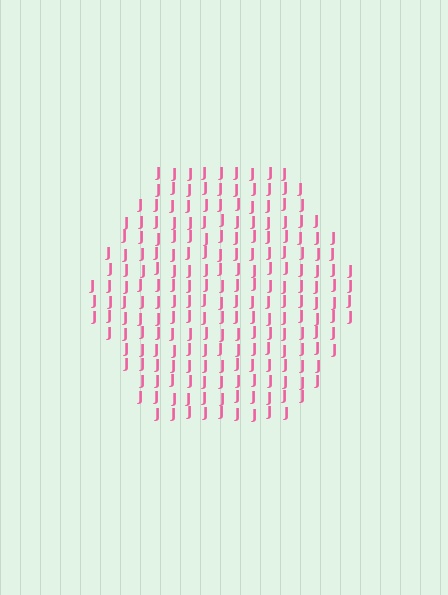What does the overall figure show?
The overall figure shows a hexagon.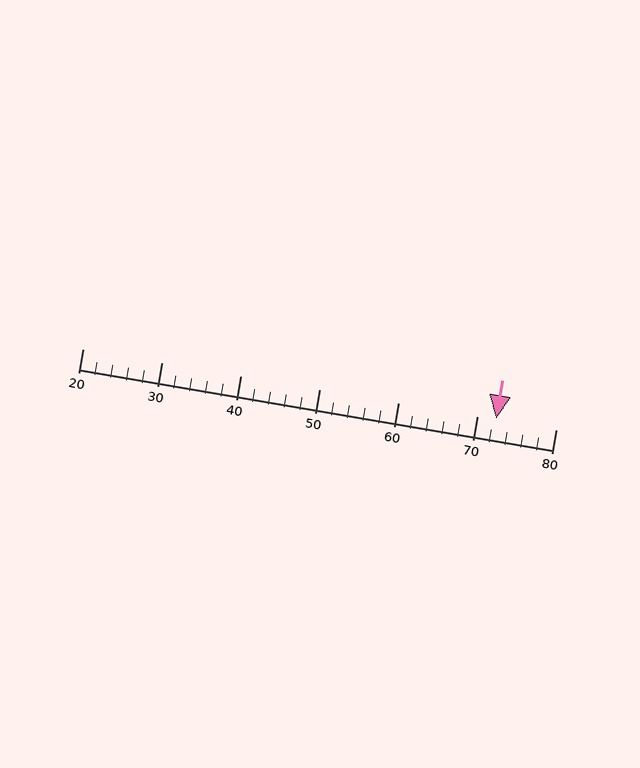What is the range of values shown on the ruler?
The ruler shows values from 20 to 80.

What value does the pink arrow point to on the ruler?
The pink arrow points to approximately 72.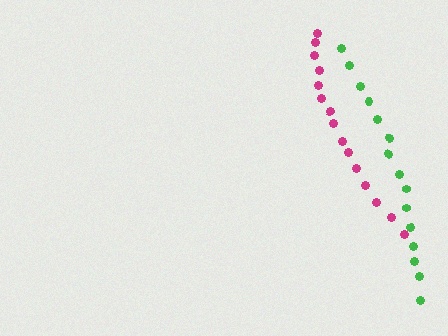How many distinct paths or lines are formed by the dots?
There are 2 distinct paths.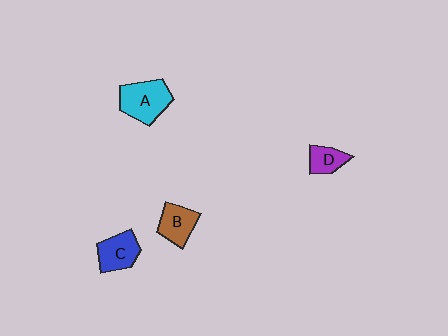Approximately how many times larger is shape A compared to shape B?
Approximately 1.4 times.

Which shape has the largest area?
Shape A (cyan).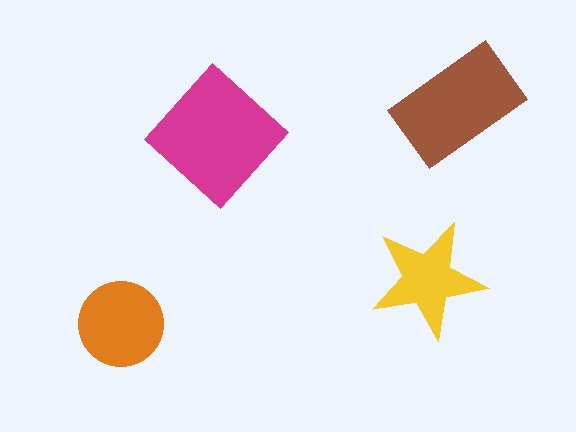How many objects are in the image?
There are 4 objects in the image.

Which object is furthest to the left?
The orange circle is leftmost.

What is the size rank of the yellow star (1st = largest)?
4th.